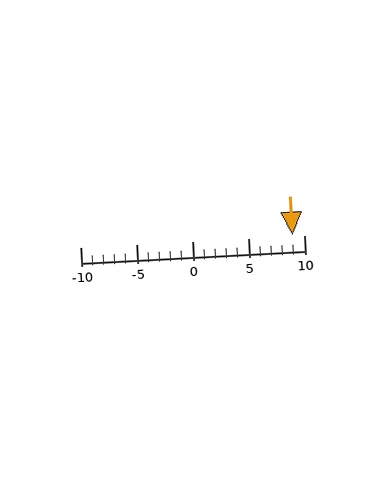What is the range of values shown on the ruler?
The ruler shows values from -10 to 10.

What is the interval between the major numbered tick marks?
The major tick marks are spaced 5 units apart.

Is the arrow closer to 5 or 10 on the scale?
The arrow is closer to 10.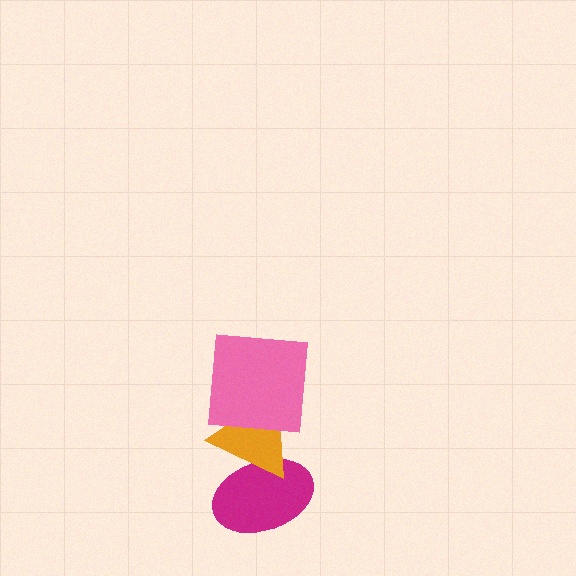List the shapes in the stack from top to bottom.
From top to bottom: the pink square, the orange triangle, the magenta ellipse.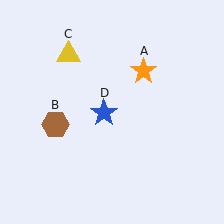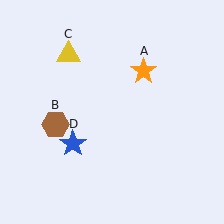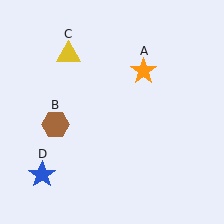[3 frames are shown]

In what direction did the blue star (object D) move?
The blue star (object D) moved down and to the left.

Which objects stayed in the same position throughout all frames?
Orange star (object A) and brown hexagon (object B) and yellow triangle (object C) remained stationary.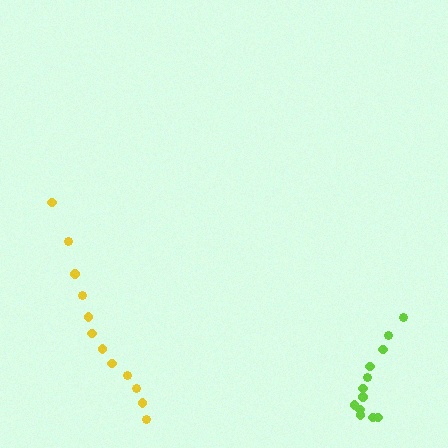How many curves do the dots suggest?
There are 2 distinct paths.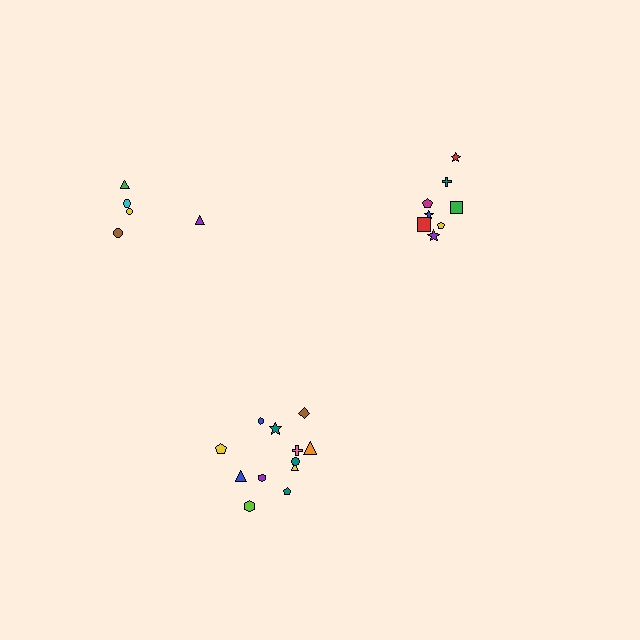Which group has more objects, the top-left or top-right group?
The top-right group.